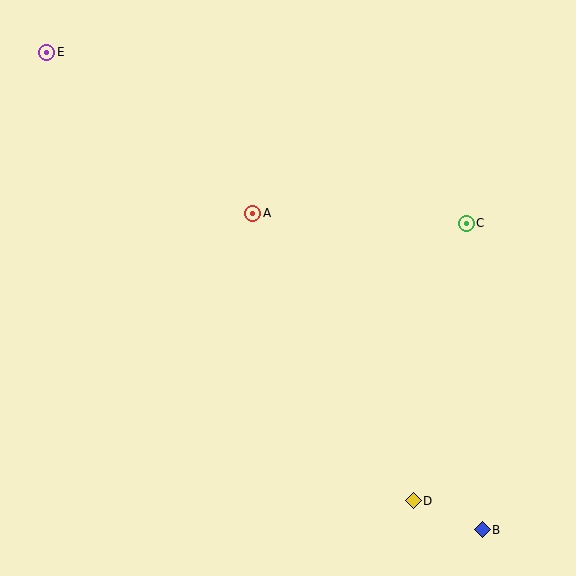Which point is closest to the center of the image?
Point A at (253, 213) is closest to the center.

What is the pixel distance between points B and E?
The distance between B and E is 646 pixels.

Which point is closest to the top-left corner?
Point E is closest to the top-left corner.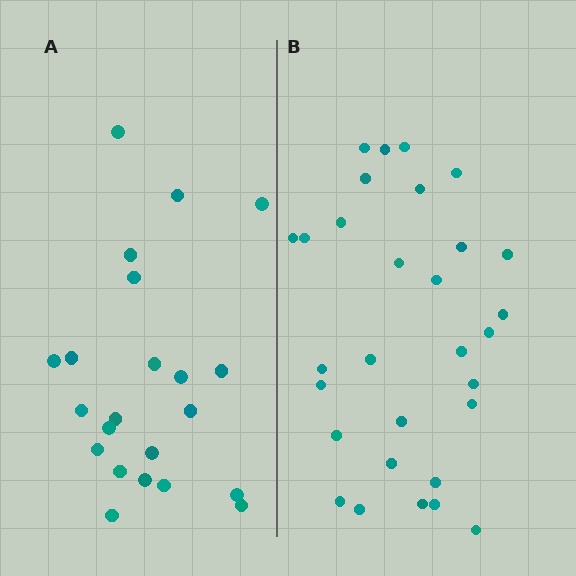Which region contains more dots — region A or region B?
Region B (the right region) has more dots.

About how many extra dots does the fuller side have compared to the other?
Region B has roughly 8 or so more dots than region A.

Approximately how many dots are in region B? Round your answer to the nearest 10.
About 30 dots.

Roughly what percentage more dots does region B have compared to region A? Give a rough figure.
About 35% more.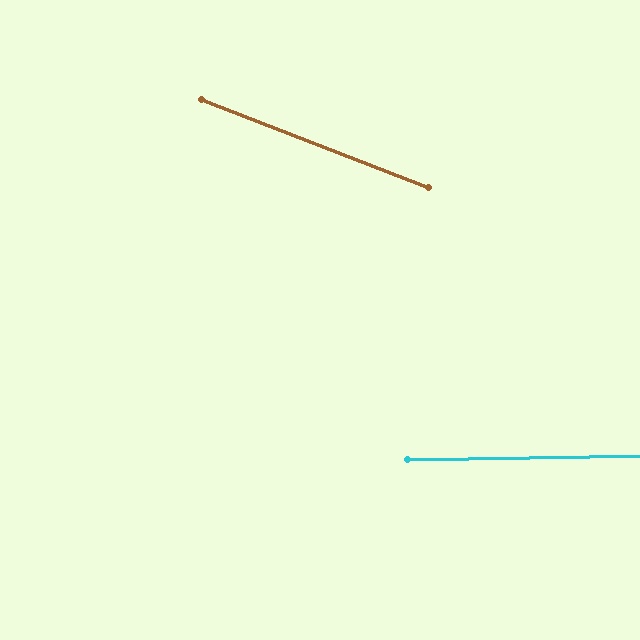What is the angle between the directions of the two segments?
Approximately 22 degrees.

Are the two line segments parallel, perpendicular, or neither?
Neither parallel nor perpendicular — they differ by about 22°.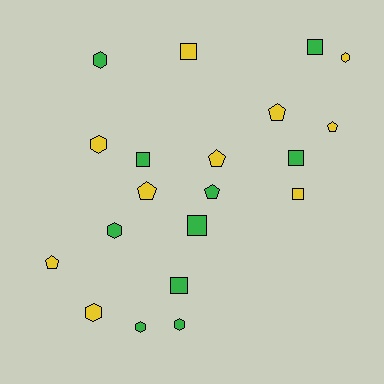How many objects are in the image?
There are 20 objects.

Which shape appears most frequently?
Square, with 7 objects.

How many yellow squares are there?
There are 2 yellow squares.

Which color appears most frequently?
Yellow, with 10 objects.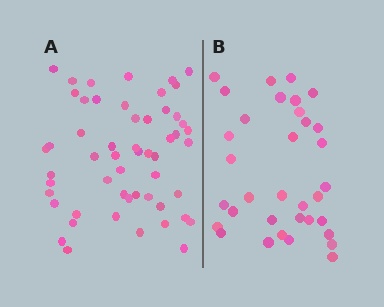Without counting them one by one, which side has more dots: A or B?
Region A (the left region) has more dots.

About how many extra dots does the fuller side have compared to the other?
Region A has approximately 20 more dots than region B.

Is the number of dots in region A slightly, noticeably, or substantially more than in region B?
Region A has substantially more. The ratio is roughly 1.6 to 1.